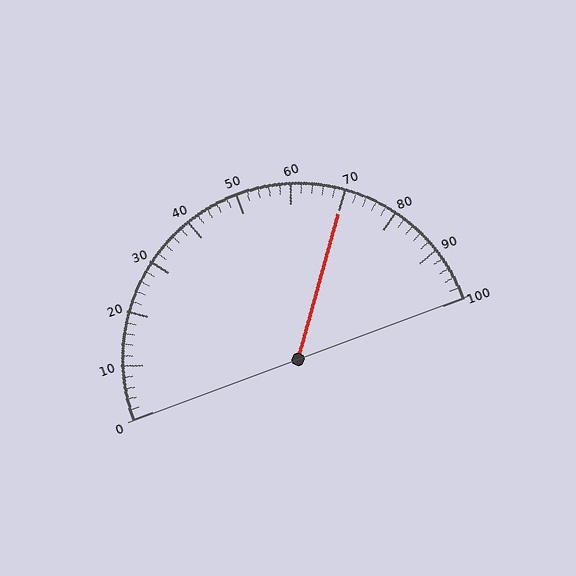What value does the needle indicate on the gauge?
The needle indicates approximately 70.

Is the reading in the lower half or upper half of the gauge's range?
The reading is in the upper half of the range (0 to 100).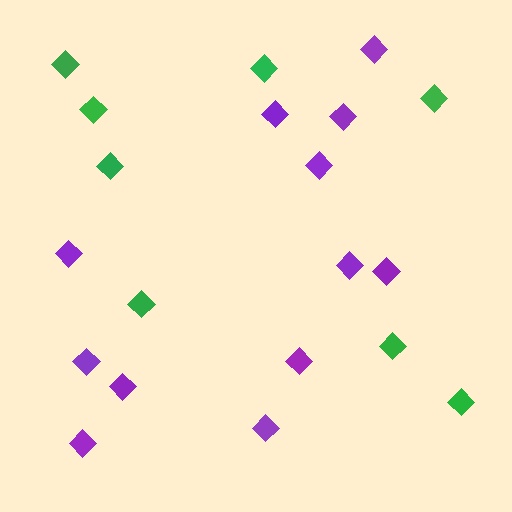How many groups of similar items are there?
There are 2 groups: one group of green diamonds (8) and one group of purple diamonds (12).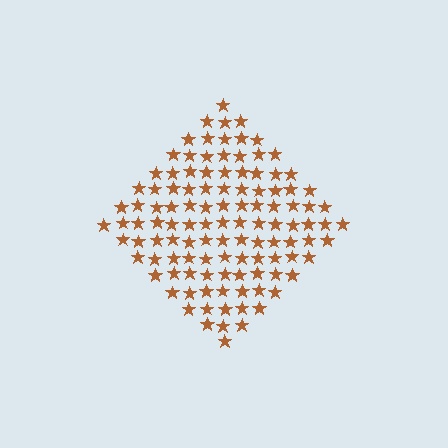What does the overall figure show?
The overall figure shows a diamond.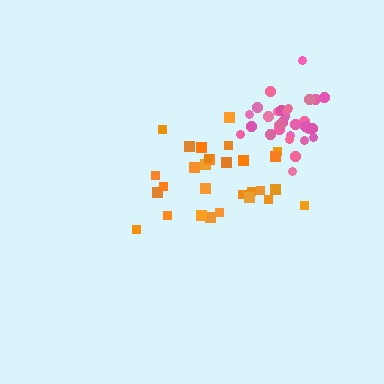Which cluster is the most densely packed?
Pink.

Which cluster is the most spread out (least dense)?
Orange.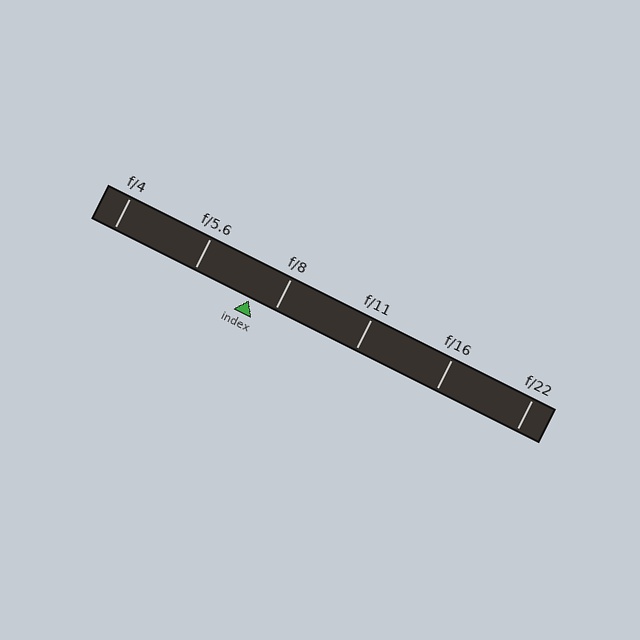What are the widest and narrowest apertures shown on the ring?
The widest aperture shown is f/4 and the narrowest is f/22.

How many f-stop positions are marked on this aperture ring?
There are 6 f-stop positions marked.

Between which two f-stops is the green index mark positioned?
The index mark is between f/5.6 and f/8.